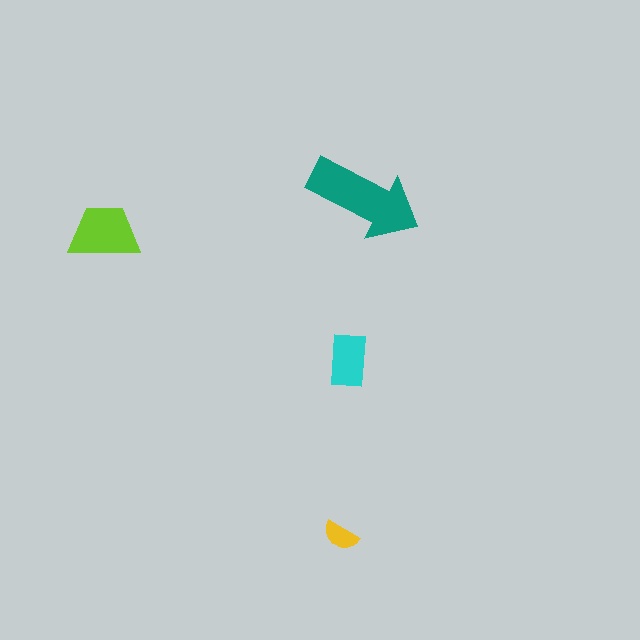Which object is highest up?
The teal arrow is topmost.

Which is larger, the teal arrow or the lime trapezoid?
The teal arrow.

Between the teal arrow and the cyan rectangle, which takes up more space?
The teal arrow.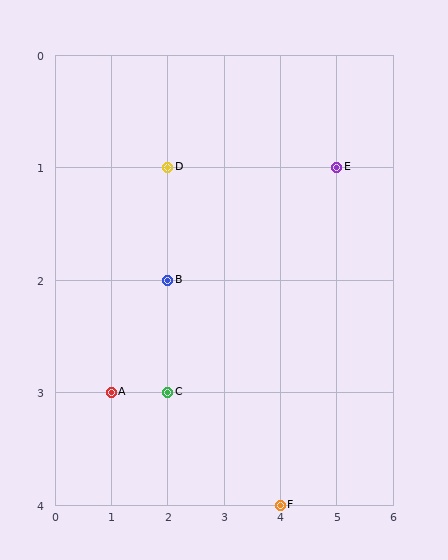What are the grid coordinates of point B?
Point B is at grid coordinates (2, 2).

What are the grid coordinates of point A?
Point A is at grid coordinates (1, 3).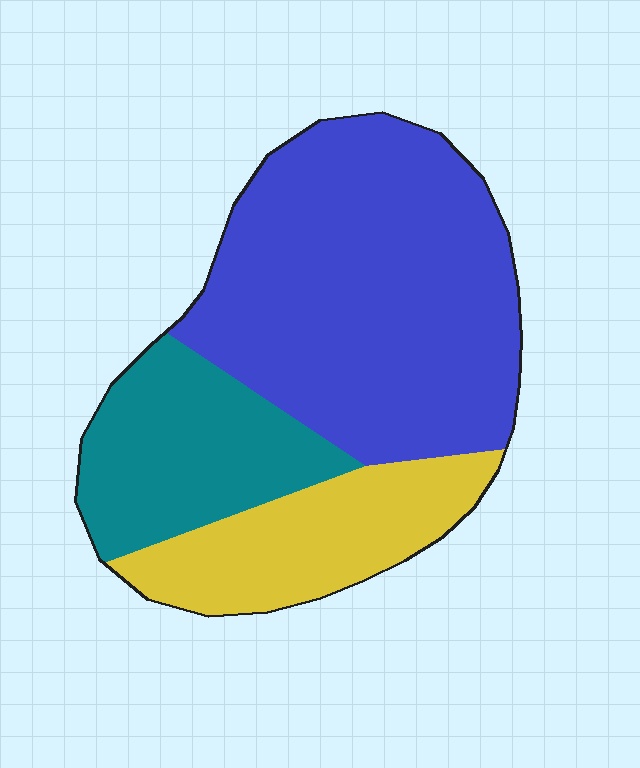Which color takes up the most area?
Blue, at roughly 55%.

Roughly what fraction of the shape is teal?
Teal takes up less than a quarter of the shape.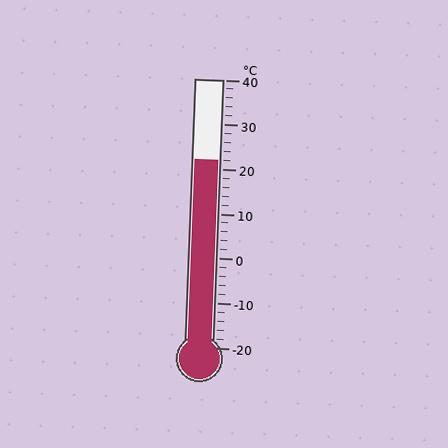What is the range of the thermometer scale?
The thermometer scale ranges from -20°C to 40°C.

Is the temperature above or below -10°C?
The temperature is above -10°C.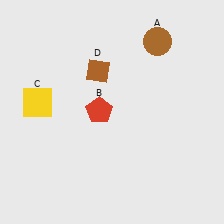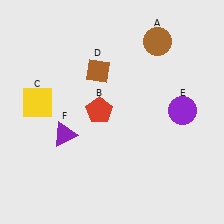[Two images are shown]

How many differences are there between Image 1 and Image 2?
There are 2 differences between the two images.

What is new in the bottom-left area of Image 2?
A purple triangle (F) was added in the bottom-left area of Image 2.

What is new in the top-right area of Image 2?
A purple circle (E) was added in the top-right area of Image 2.